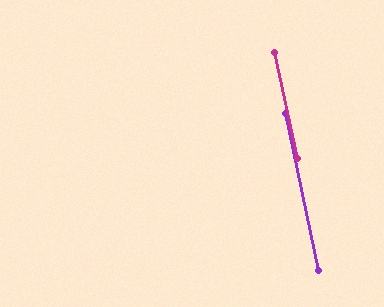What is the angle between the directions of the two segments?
Approximately 1 degree.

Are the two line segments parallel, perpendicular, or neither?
Parallel — their directions differ by only 0.5°.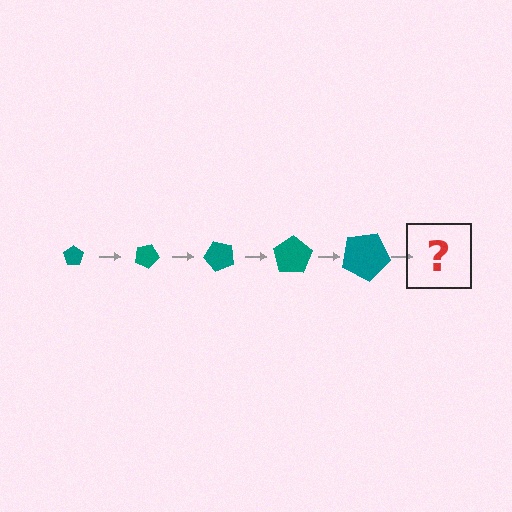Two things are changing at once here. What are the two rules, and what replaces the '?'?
The two rules are that the pentagon grows larger each step and it rotates 25 degrees each step. The '?' should be a pentagon, larger than the previous one and rotated 125 degrees from the start.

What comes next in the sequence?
The next element should be a pentagon, larger than the previous one and rotated 125 degrees from the start.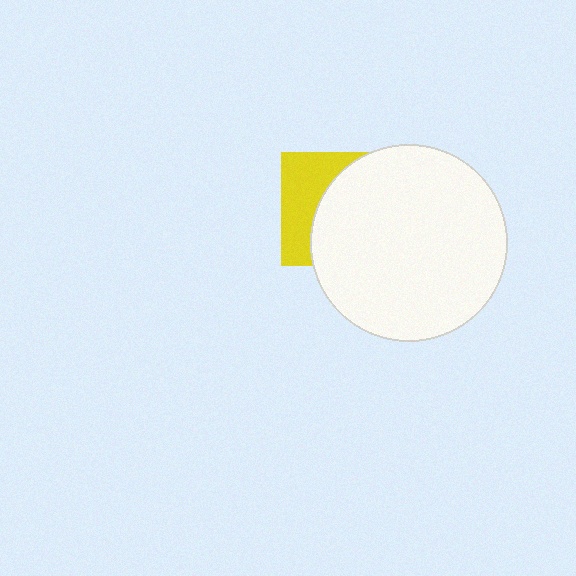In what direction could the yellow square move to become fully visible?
The yellow square could move left. That would shift it out from behind the white circle entirely.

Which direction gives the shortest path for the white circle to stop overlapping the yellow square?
Moving right gives the shortest separation.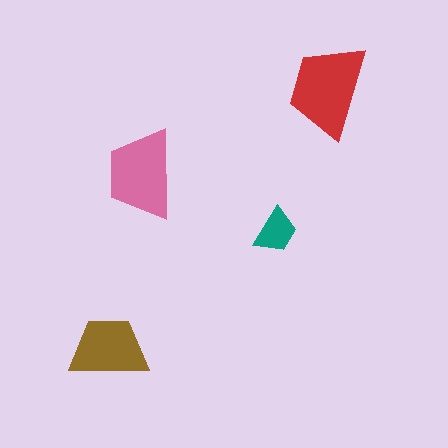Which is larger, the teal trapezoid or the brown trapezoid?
The brown one.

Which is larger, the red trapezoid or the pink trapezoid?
The red one.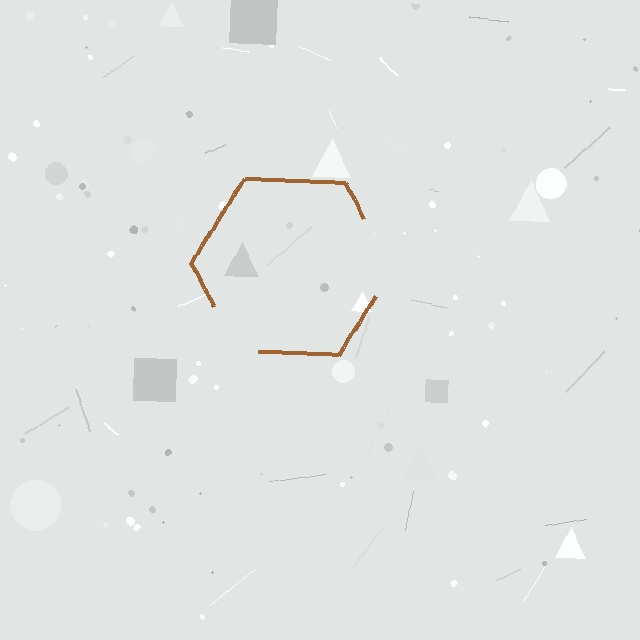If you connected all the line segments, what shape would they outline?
They would outline a hexagon.